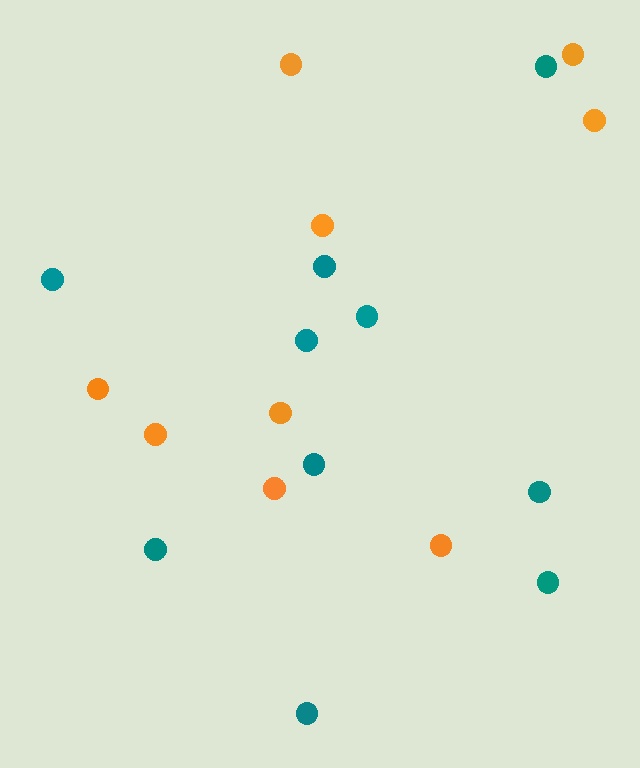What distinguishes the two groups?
There are 2 groups: one group of orange circles (9) and one group of teal circles (10).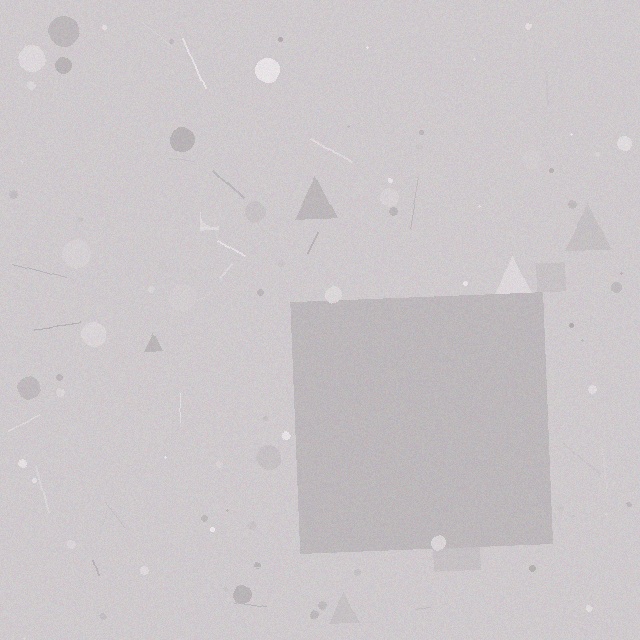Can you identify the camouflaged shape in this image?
The camouflaged shape is a square.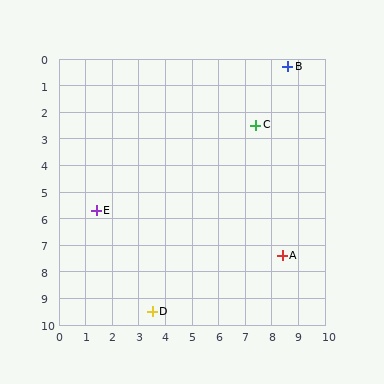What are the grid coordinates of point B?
Point B is at approximately (8.6, 0.3).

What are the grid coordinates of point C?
Point C is at approximately (7.4, 2.5).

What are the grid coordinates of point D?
Point D is at approximately (3.5, 9.5).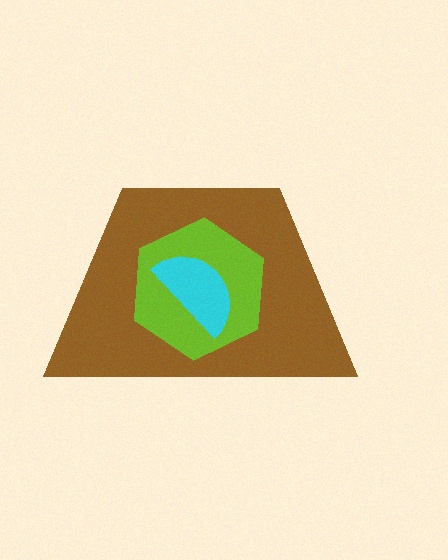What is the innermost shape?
The cyan semicircle.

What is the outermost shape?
The brown trapezoid.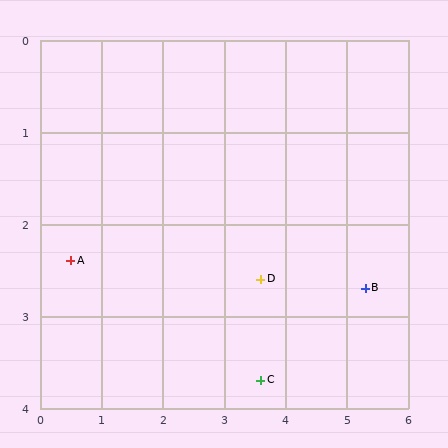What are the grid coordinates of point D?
Point D is at approximately (3.6, 2.6).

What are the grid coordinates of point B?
Point B is at approximately (5.3, 2.7).